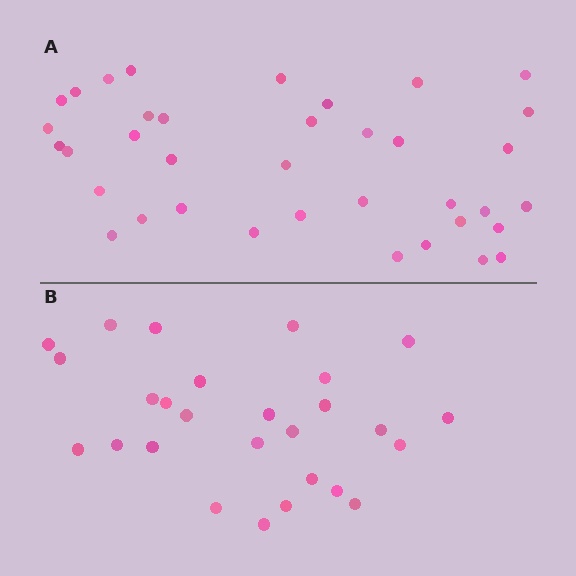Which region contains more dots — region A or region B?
Region A (the top region) has more dots.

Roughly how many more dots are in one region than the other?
Region A has roughly 10 or so more dots than region B.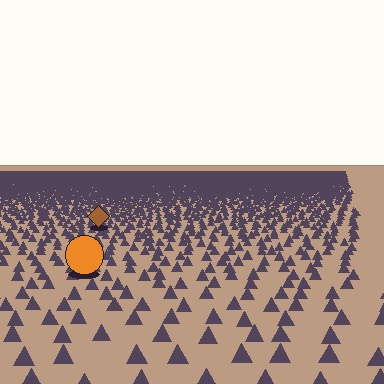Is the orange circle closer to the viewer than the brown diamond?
Yes. The orange circle is closer — you can tell from the texture gradient: the ground texture is coarser near it.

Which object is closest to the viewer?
The orange circle is closest. The texture marks near it are larger and more spread out.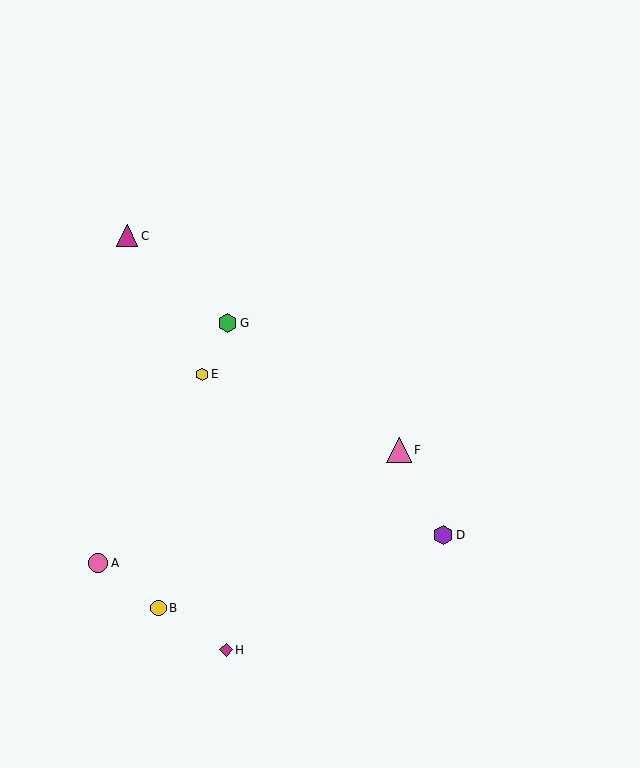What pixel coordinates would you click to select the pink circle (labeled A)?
Click at (98, 563) to select the pink circle A.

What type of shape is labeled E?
Shape E is a yellow hexagon.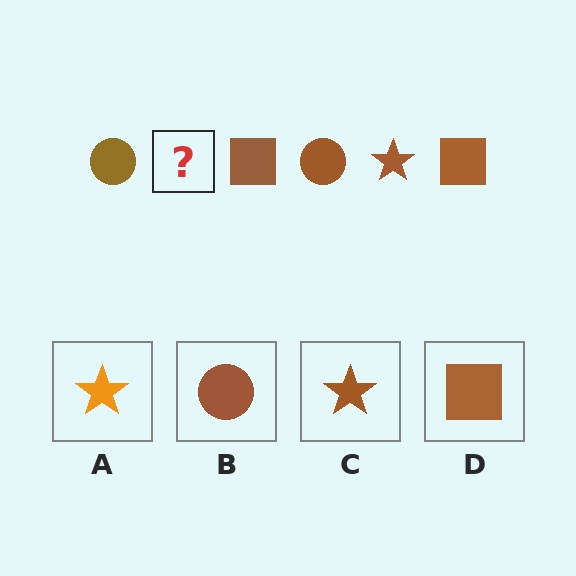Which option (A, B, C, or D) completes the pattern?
C.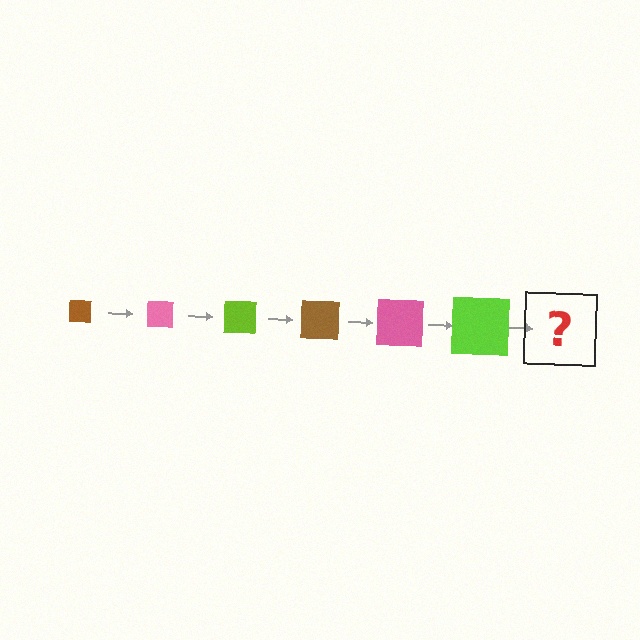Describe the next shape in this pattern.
It should be a brown square, larger than the previous one.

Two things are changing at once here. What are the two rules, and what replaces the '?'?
The two rules are that the square grows larger each step and the color cycles through brown, pink, and lime. The '?' should be a brown square, larger than the previous one.